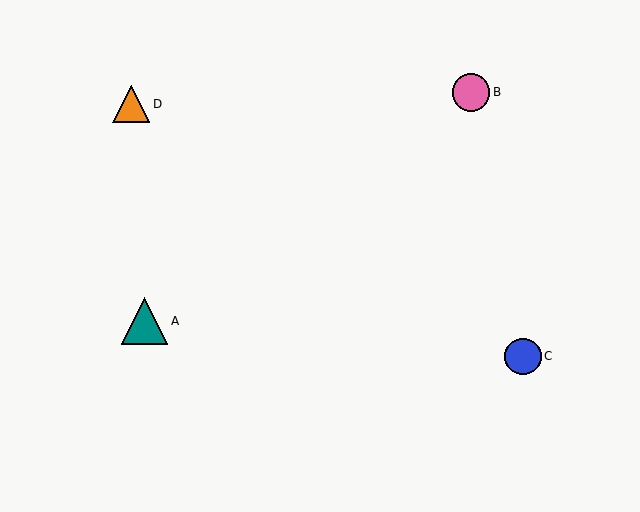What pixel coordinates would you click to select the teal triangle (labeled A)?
Click at (145, 321) to select the teal triangle A.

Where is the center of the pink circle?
The center of the pink circle is at (471, 92).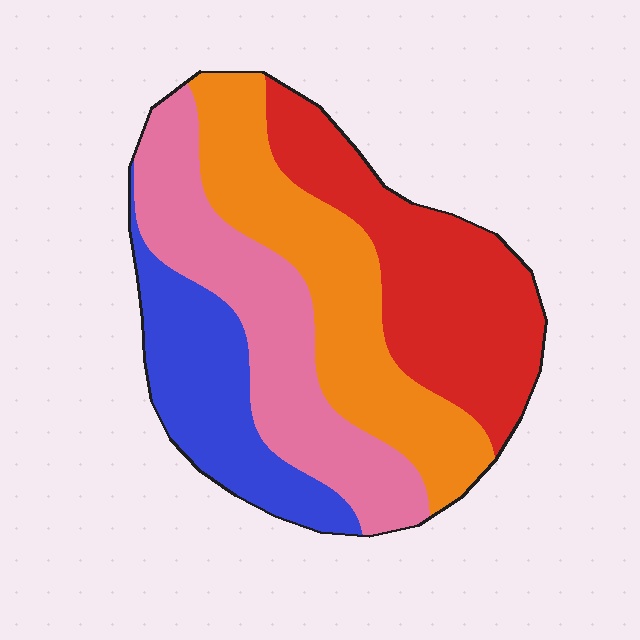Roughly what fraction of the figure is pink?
Pink takes up between a quarter and a half of the figure.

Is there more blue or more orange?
Orange.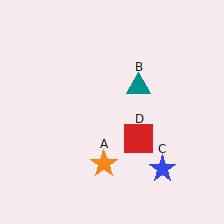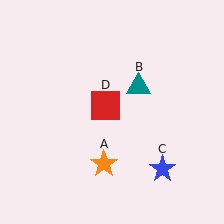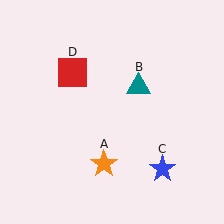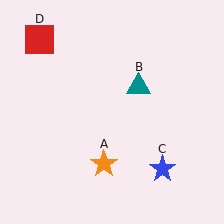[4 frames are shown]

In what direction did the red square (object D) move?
The red square (object D) moved up and to the left.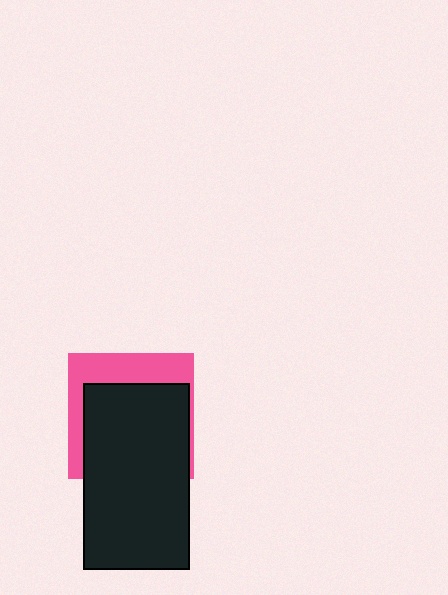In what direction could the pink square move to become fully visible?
The pink square could move toward the upper-left. That would shift it out from behind the black rectangle entirely.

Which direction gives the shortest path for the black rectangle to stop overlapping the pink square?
Moving toward the lower-right gives the shortest separation.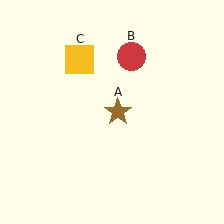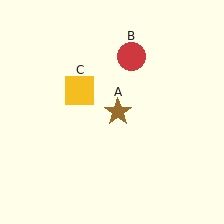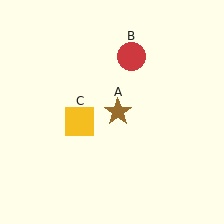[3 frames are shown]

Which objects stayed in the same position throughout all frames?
Brown star (object A) and red circle (object B) remained stationary.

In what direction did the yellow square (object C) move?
The yellow square (object C) moved down.